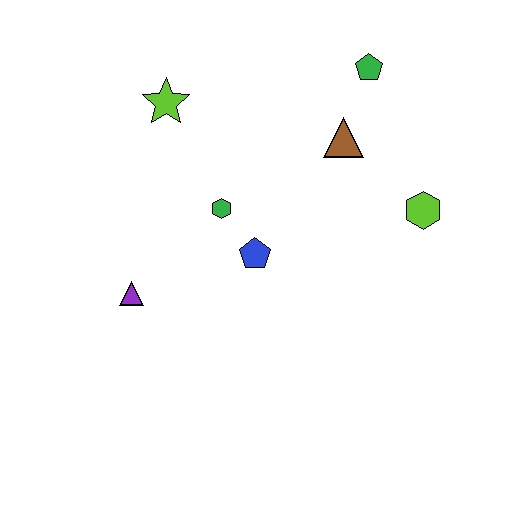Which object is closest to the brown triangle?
The green pentagon is closest to the brown triangle.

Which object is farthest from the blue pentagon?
The green pentagon is farthest from the blue pentagon.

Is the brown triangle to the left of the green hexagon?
No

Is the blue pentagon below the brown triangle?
Yes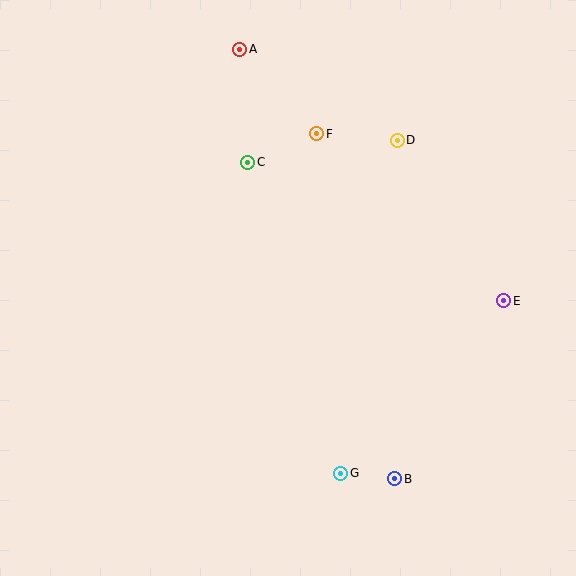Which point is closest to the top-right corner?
Point D is closest to the top-right corner.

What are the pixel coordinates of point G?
Point G is at (341, 473).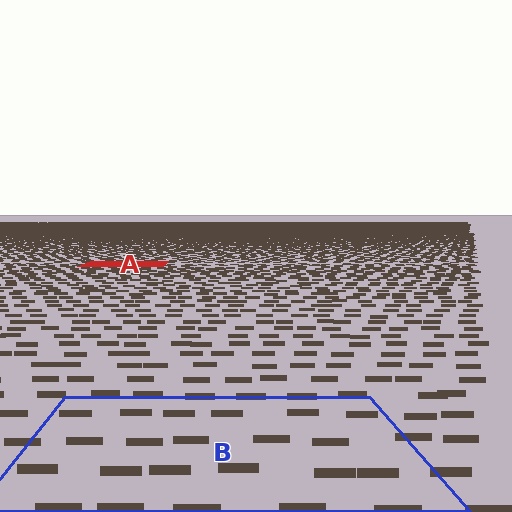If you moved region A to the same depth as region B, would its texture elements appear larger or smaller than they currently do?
They would appear larger. At a closer depth, the same texture elements are projected at a bigger on-screen size.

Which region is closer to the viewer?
Region B is closer. The texture elements there are larger and more spread out.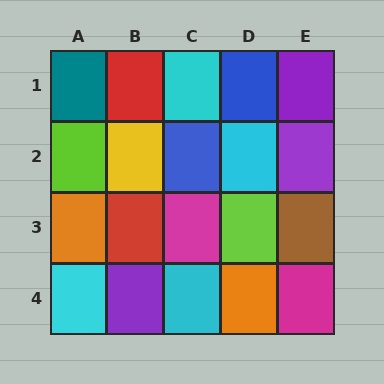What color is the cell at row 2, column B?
Yellow.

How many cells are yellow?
1 cell is yellow.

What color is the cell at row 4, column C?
Cyan.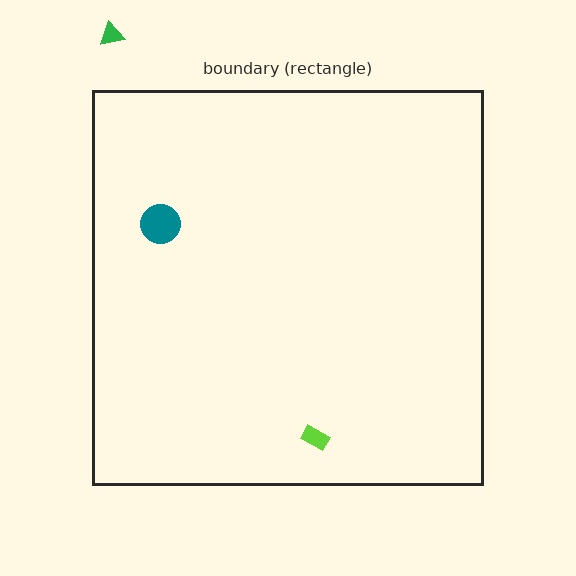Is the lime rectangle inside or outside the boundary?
Inside.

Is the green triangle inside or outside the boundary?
Outside.